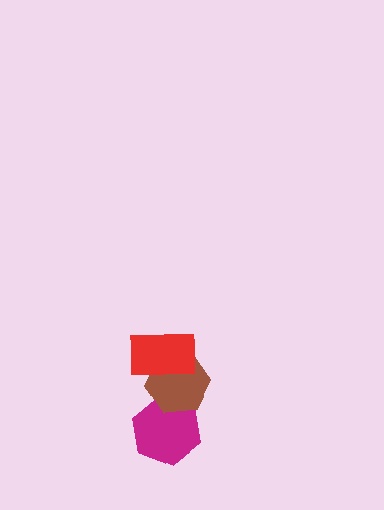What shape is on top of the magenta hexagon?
The brown hexagon is on top of the magenta hexagon.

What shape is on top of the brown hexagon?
The red rectangle is on top of the brown hexagon.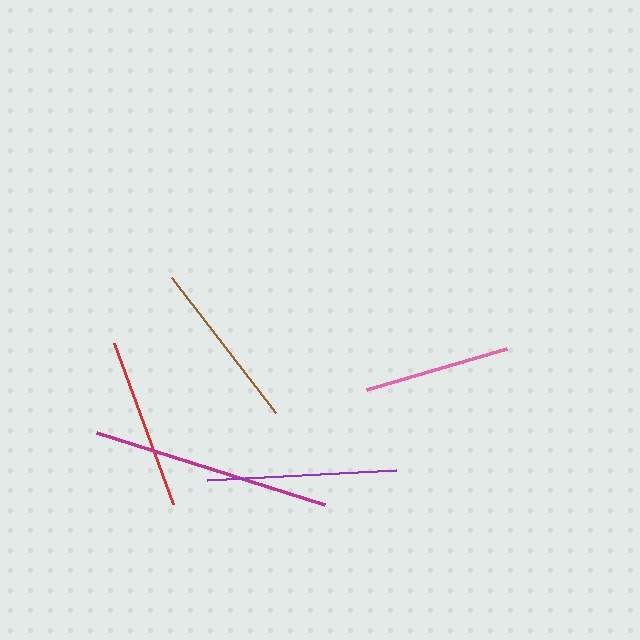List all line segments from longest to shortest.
From longest to shortest: magenta, purple, red, brown, pink.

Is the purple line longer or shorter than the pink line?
The purple line is longer than the pink line.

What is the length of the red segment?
The red segment is approximately 171 pixels long.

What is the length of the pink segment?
The pink segment is approximately 146 pixels long.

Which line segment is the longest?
The magenta line is the longest at approximately 239 pixels.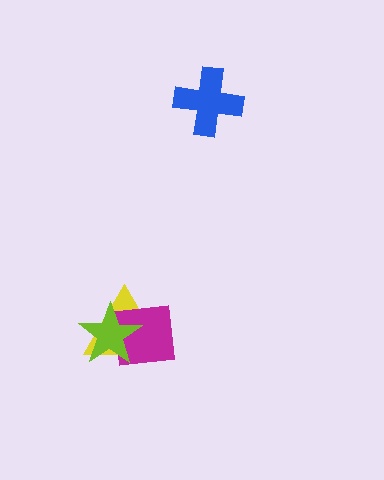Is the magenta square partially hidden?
Yes, it is partially covered by another shape.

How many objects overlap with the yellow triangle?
2 objects overlap with the yellow triangle.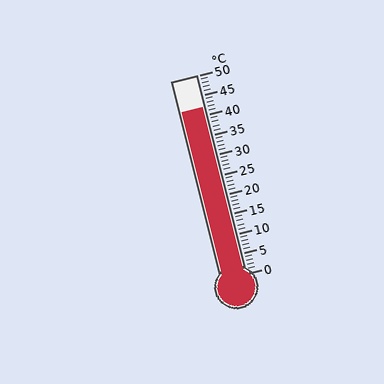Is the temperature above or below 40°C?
The temperature is above 40°C.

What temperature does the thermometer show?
The thermometer shows approximately 42°C.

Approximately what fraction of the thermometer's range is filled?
The thermometer is filled to approximately 85% of its range.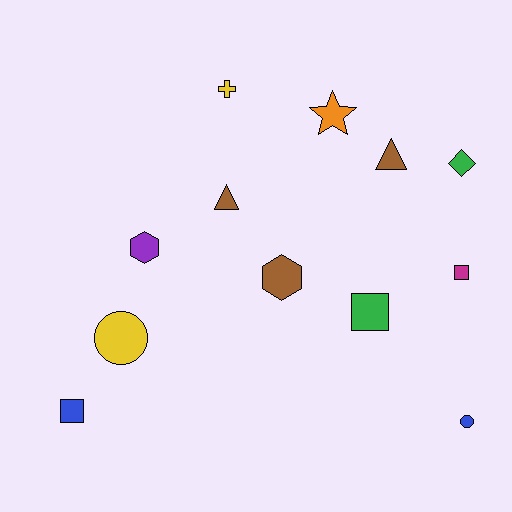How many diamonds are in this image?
There is 1 diamond.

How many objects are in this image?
There are 12 objects.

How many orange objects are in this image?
There is 1 orange object.